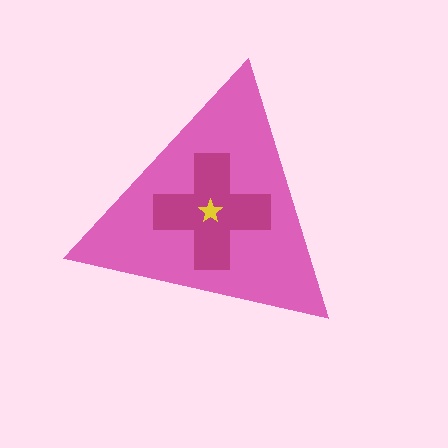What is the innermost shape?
The yellow star.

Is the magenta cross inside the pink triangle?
Yes.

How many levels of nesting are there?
3.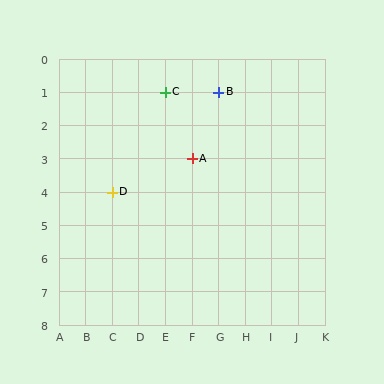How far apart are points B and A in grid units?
Points B and A are 1 column and 2 rows apart (about 2.2 grid units diagonally).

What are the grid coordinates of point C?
Point C is at grid coordinates (E, 1).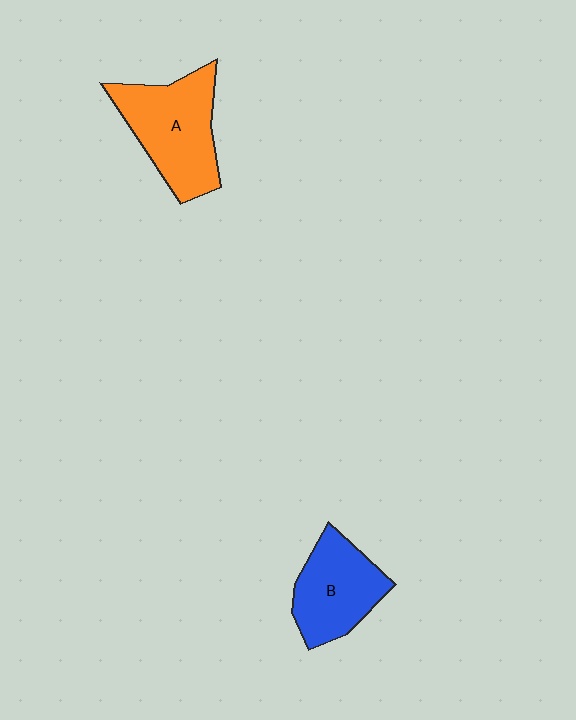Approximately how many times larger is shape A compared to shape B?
Approximately 1.2 times.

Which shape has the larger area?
Shape A (orange).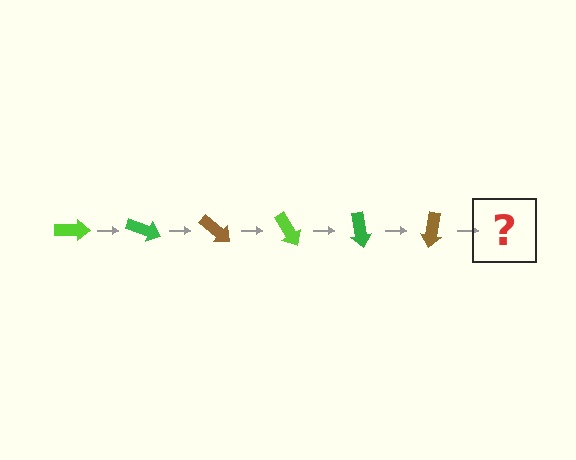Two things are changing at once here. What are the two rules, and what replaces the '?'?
The two rules are that it rotates 20 degrees each step and the color cycles through lime, green, and brown. The '?' should be a lime arrow, rotated 120 degrees from the start.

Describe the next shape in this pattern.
It should be a lime arrow, rotated 120 degrees from the start.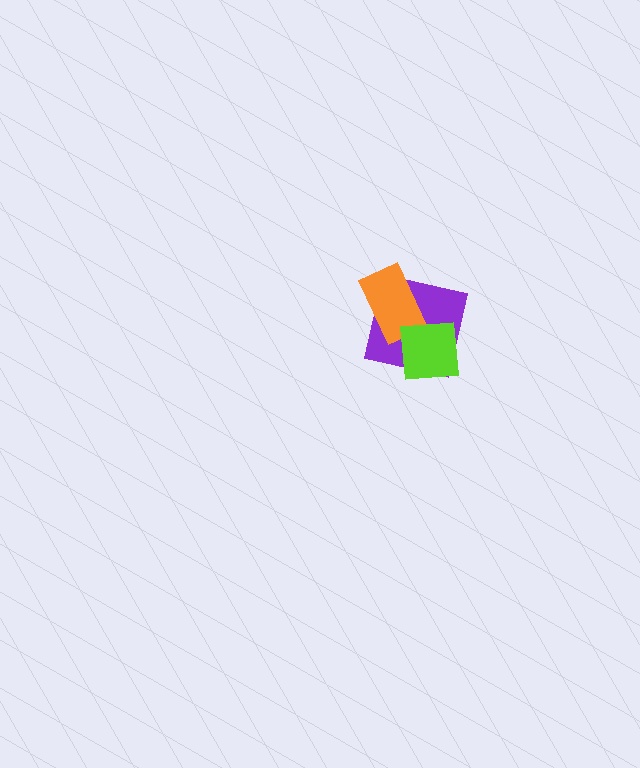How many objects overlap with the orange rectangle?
1 object overlaps with the orange rectangle.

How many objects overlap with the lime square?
1 object overlaps with the lime square.